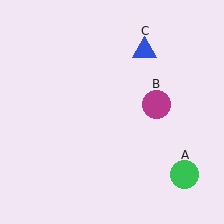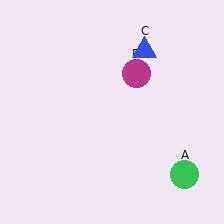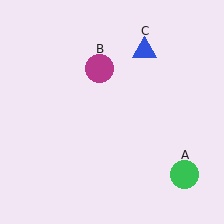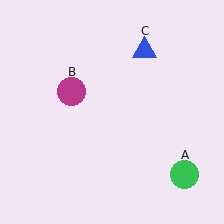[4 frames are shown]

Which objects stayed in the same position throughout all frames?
Green circle (object A) and blue triangle (object C) remained stationary.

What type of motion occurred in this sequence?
The magenta circle (object B) rotated counterclockwise around the center of the scene.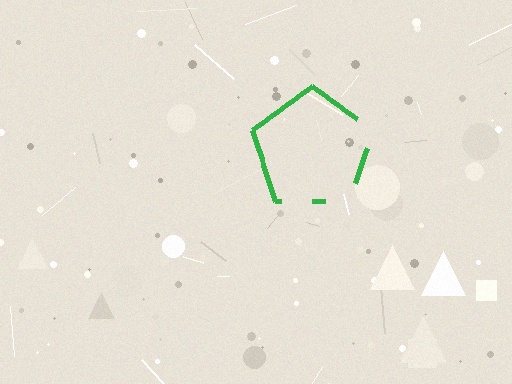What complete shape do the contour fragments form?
The contour fragments form a pentagon.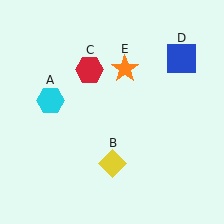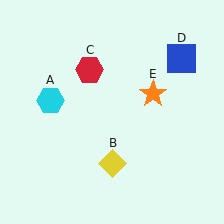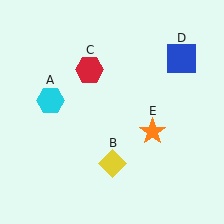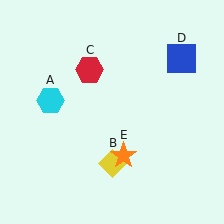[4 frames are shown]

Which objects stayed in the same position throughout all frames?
Cyan hexagon (object A) and yellow diamond (object B) and red hexagon (object C) and blue square (object D) remained stationary.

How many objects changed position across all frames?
1 object changed position: orange star (object E).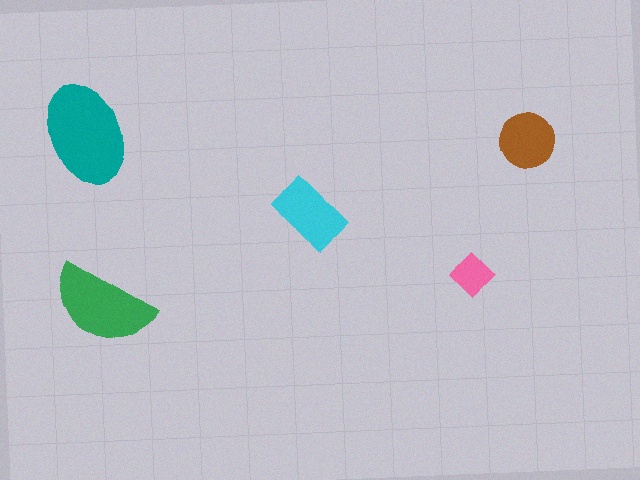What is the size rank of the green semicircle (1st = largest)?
2nd.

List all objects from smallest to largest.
The pink diamond, the brown circle, the cyan rectangle, the green semicircle, the teal ellipse.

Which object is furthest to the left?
The teal ellipse is leftmost.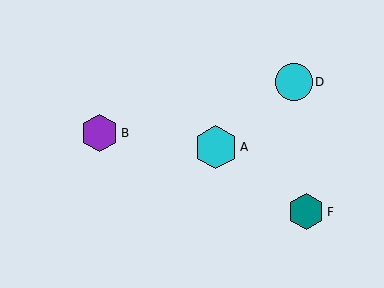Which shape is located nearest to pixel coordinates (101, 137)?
The purple hexagon (labeled B) at (99, 133) is nearest to that location.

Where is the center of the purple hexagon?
The center of the purple hexagon is at (99, 133).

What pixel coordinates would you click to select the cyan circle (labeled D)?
Click at (294, 82) to select the cyan circle D.